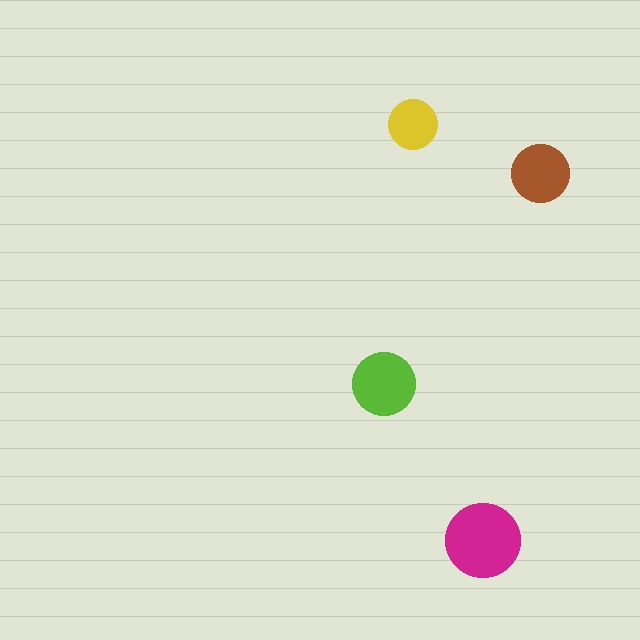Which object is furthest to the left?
The lime circle is leftmost.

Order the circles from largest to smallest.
the magenta one, the lime one, the brown one, the yellow one.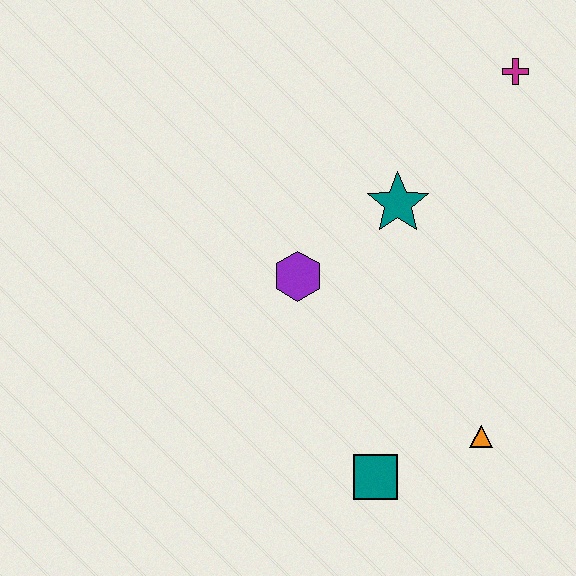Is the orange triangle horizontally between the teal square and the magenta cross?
Yes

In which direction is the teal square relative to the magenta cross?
The teal square is below the magenta cross.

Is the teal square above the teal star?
No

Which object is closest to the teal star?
The purple hexagon is closest to the teal star.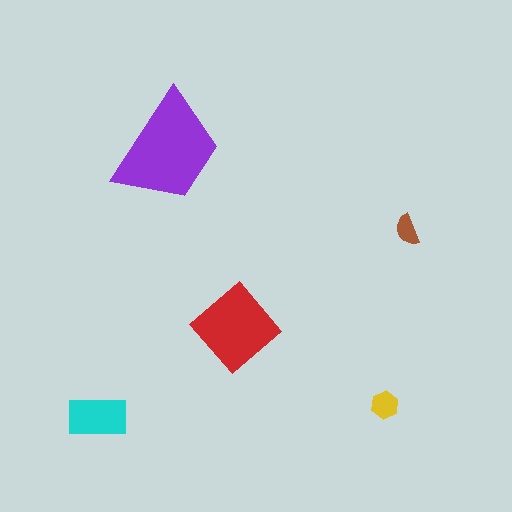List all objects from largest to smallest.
The purple trapezoid, the red diamond, the cyan rectangle, the yellow hexagon, the brown semicircle.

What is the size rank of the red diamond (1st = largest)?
2nd.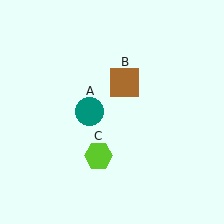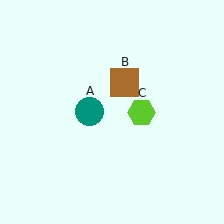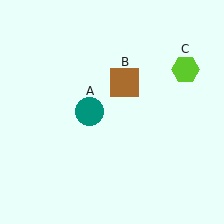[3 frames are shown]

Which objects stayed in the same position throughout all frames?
Teal circle (object A) and brown square (object B) remained stationary.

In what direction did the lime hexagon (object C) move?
The lime hexagon (object C) moved up and to the right.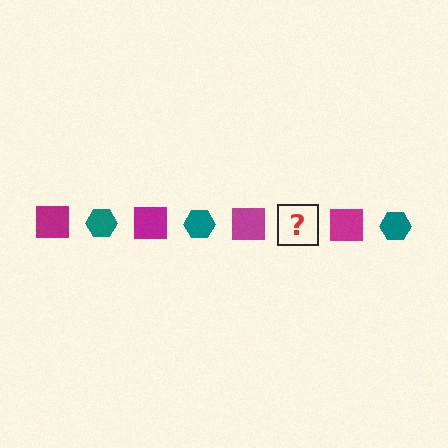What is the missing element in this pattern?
The missing element is a teal hexagon.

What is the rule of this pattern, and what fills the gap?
The rule is that the pattern alternates between magenta square and teal hexagon. The gap should be filled with a teal hexagon.